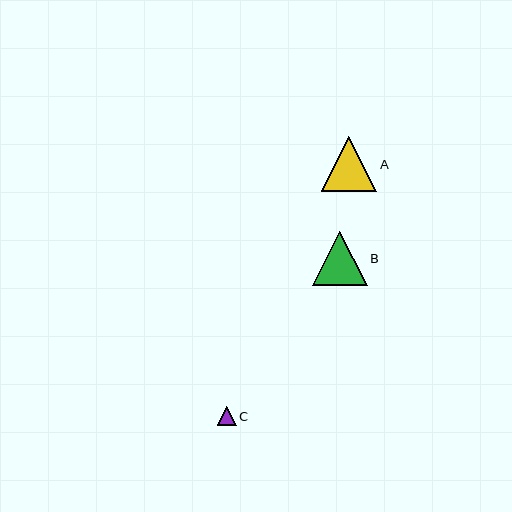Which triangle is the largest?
Triangle A is the largest with a size of approximately 55 pixels.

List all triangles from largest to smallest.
From largest to smallest: A, B, C.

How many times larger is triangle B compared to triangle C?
Triangle B is approximately 2.8 times the size of triangle C.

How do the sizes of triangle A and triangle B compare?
Triangle A and triangle B are approximately the same size.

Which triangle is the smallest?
Triangle C is the smallest with a size of approximately 19 pixels.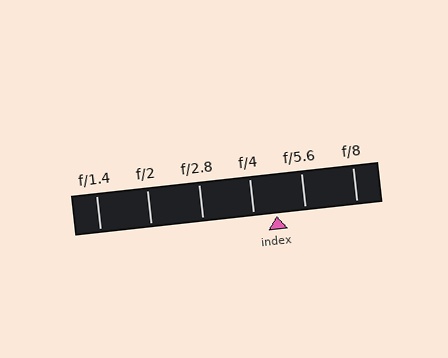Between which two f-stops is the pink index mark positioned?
The index mark is between f/4 and f/5.6.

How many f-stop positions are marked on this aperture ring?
There are 6 f-stop positions marked.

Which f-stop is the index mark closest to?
The index mark is closest to f/4.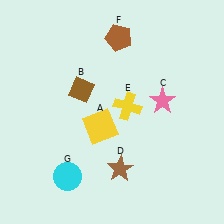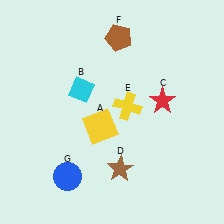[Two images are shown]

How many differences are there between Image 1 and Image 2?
There are 3 differences between the two images.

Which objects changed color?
B changed from brown to cyan. C changed from pink to red. G changed from cyan to blue.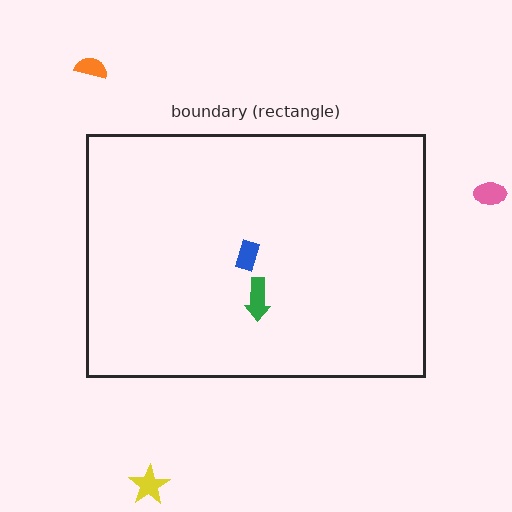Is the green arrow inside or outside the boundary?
Inside.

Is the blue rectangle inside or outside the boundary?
Inside.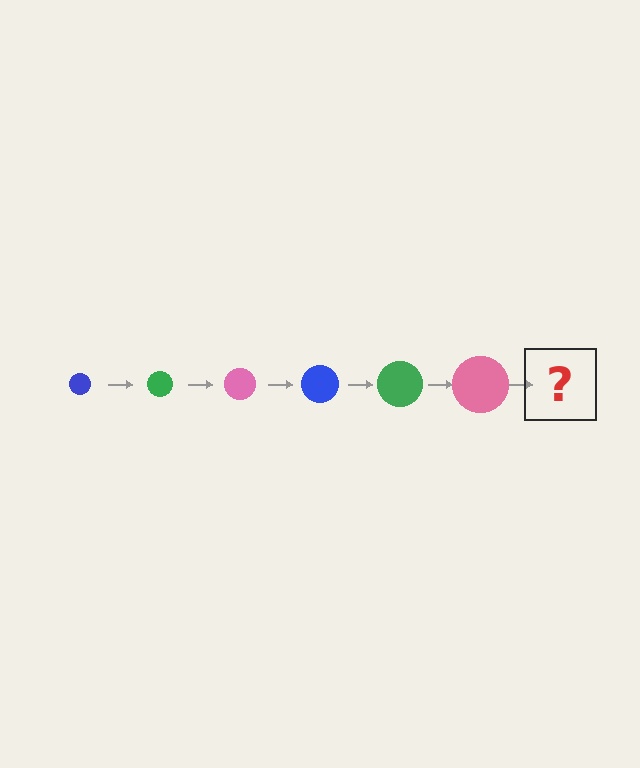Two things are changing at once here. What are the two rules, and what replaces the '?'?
The two rules are that the circle grows larger each step and the color cycles through blue, green, and pink. The '?' should be a blue circle, larger than the previous one.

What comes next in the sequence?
The next element should be a blue circle, larger than the previous one.